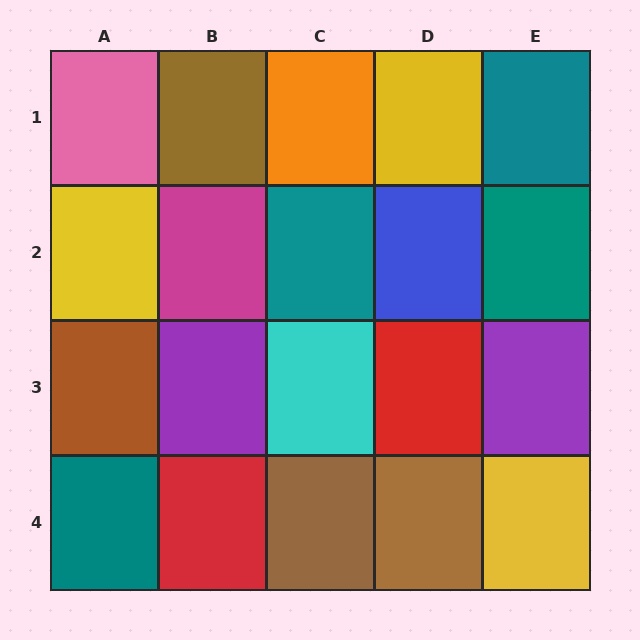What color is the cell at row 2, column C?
Teal.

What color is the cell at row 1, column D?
Yellow.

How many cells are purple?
2 cells are purple.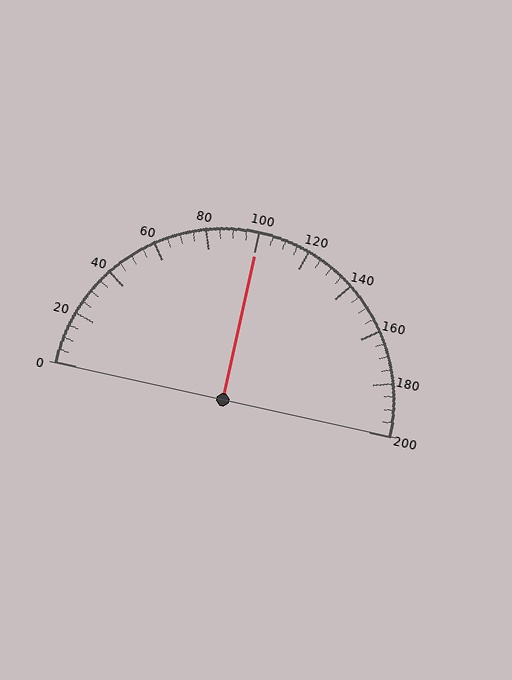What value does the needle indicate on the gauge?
The needle indicates approximately 100.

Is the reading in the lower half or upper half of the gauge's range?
The reading is in the upper half of the range (0 to 200).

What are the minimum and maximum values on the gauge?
The gauge ranges from 0 to 200.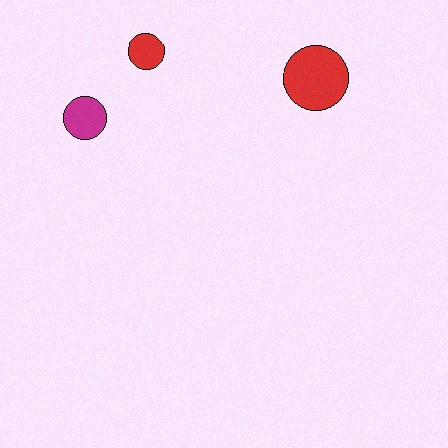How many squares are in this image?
There are no squares.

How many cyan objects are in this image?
There are no cyan objects.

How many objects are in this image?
There are 3 objects.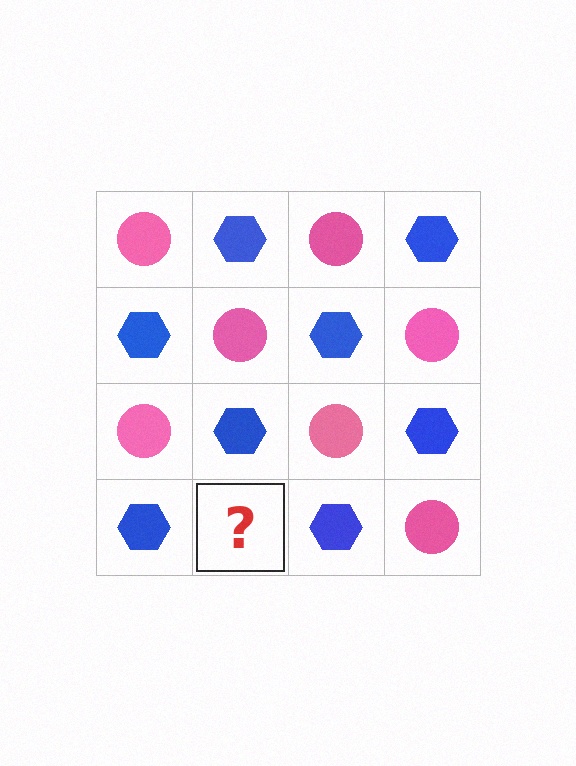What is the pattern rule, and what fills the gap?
The rule is that it alternates pink circle and blue hexagon in a checkerboard pattern. The gap should be filled with a pink circle.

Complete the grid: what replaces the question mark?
The question mark should be replaced with a pink circle.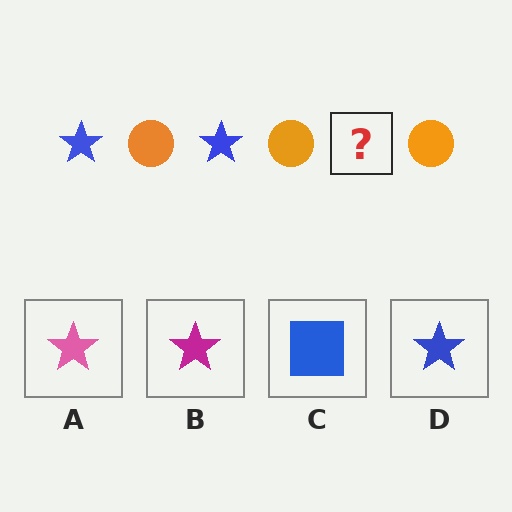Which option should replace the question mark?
Option D.